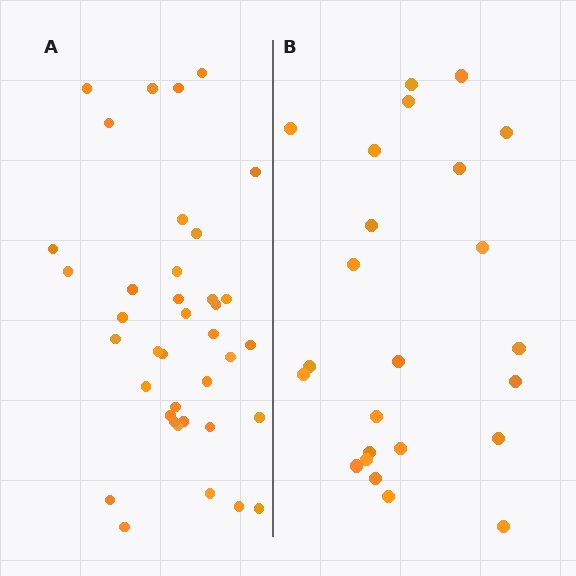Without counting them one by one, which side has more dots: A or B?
Region A (the left region) has more dots.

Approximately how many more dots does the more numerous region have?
Region A has approximately 15 more dots than region B.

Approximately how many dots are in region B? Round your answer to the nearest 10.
About 20 dots. (The exact count is 24, which rounds to 20.)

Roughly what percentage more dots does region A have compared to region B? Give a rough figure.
About 60% more.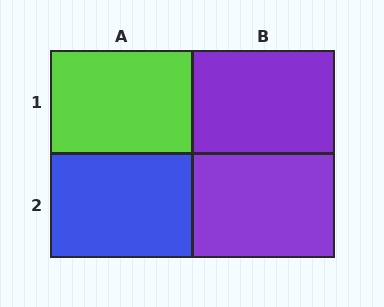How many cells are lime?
1 cell is lime.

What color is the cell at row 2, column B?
Purple.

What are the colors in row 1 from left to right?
Lime, purple.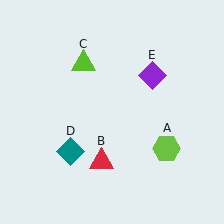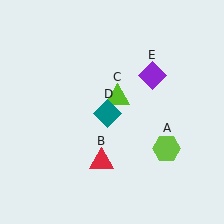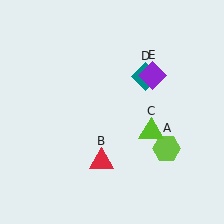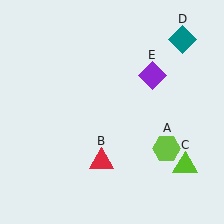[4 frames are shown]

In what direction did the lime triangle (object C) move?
The lime triangle (object C) moved down and to the right.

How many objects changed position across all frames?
2 objects changed position: lime triangle (object C), teal diamond (object D).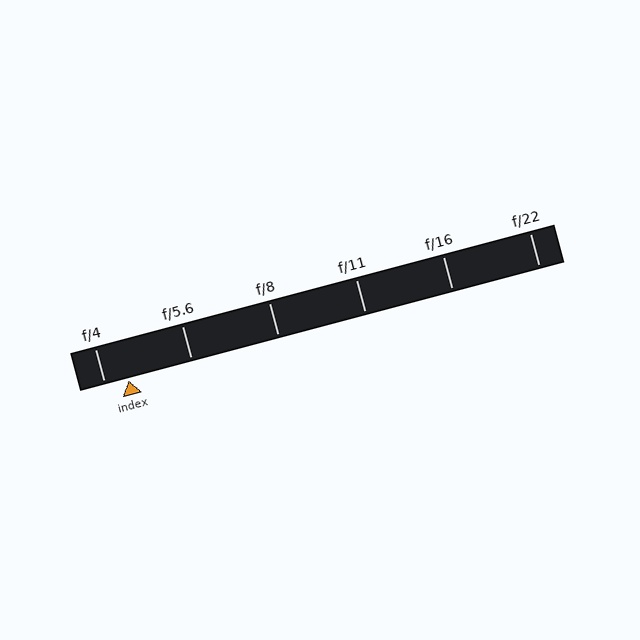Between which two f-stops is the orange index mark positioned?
The index mark is between f/4 and f/5.6.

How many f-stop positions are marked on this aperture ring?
There are 6 f-stop positions marked.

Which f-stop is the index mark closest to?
The index mark is closest to f/4.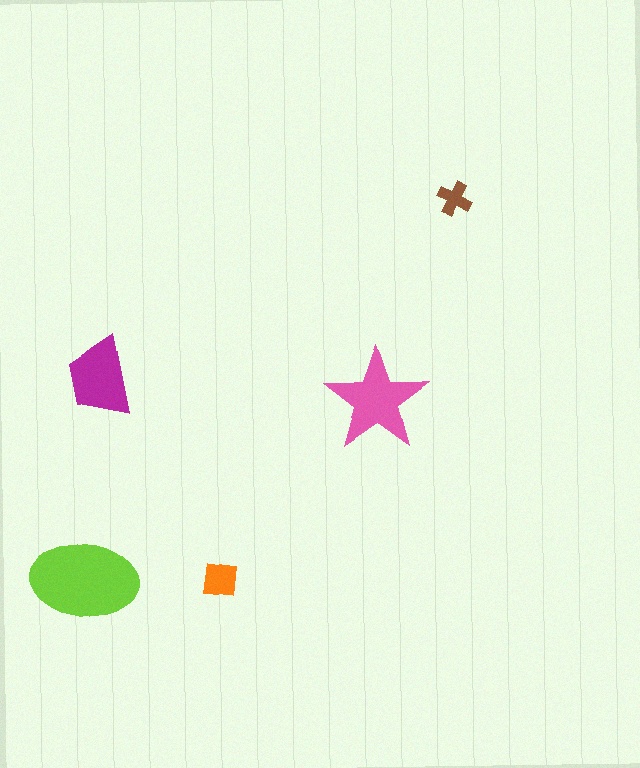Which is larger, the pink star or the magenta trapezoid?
The pink star.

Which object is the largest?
The lime ellipse.